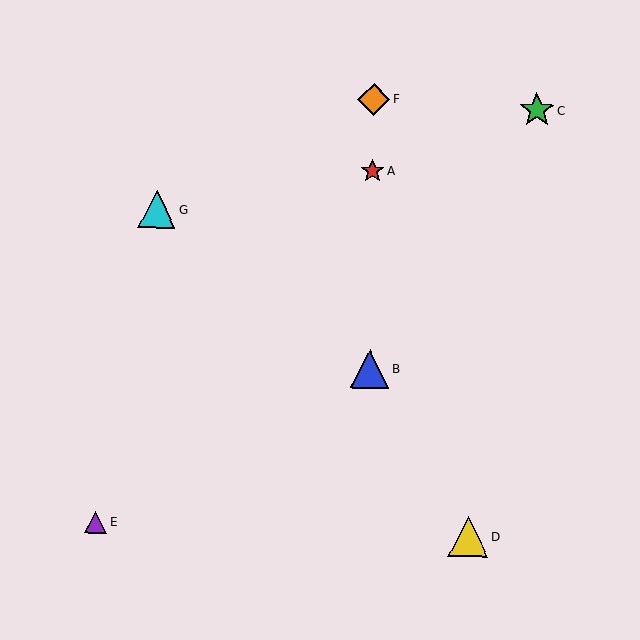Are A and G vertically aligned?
No, A is at x≈373 and G is at x≈157.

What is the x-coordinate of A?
Object A is at x≈373.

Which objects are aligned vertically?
Objects A, B, F are aligned vertically.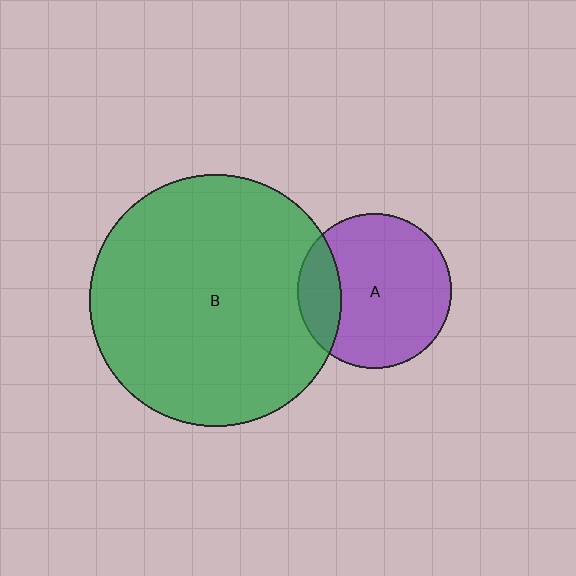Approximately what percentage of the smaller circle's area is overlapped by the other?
Approximately 20%.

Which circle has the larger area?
Circle B (green).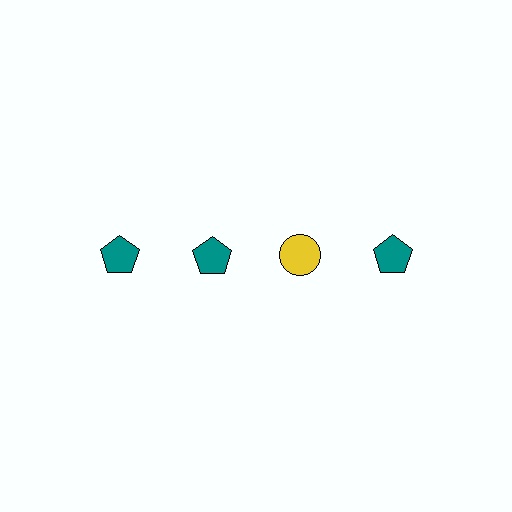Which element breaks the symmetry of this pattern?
The yellow circle in the top row, center column breaks the symmetry. All other shapes are teal pentagons.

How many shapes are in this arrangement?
There are 4 shapes arranged in a grid pattern.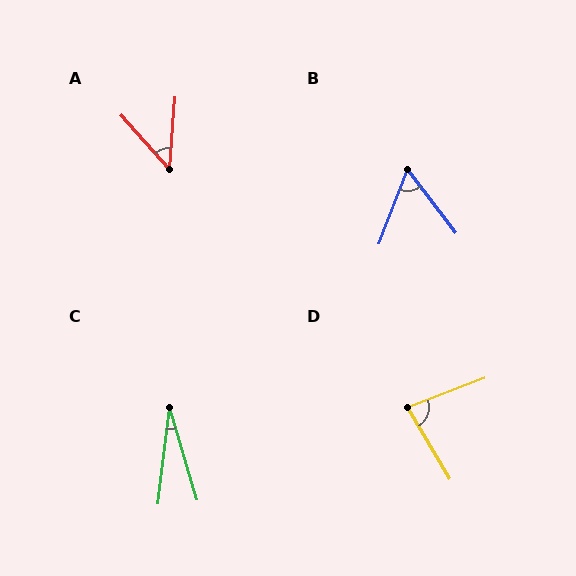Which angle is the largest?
D, at approximately 80 degrees.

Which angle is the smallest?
C, at approximately 23 degrees.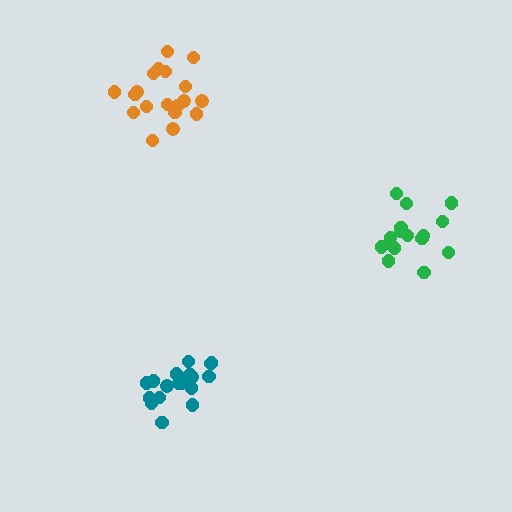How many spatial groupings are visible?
There are 3 spatial groupings.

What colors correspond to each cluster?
The clusters are colored: green, teal, orange.